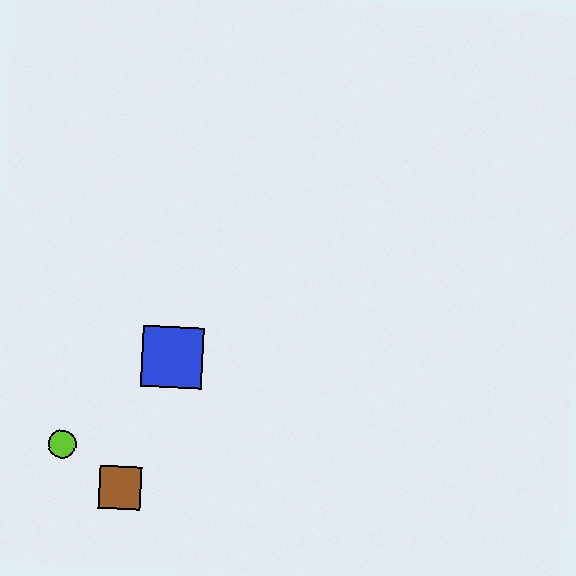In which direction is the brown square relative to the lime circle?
The brown square is to the right of the lime circle.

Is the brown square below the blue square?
Yes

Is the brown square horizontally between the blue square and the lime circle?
Yes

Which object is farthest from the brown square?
The blue square is farthest from the brown square.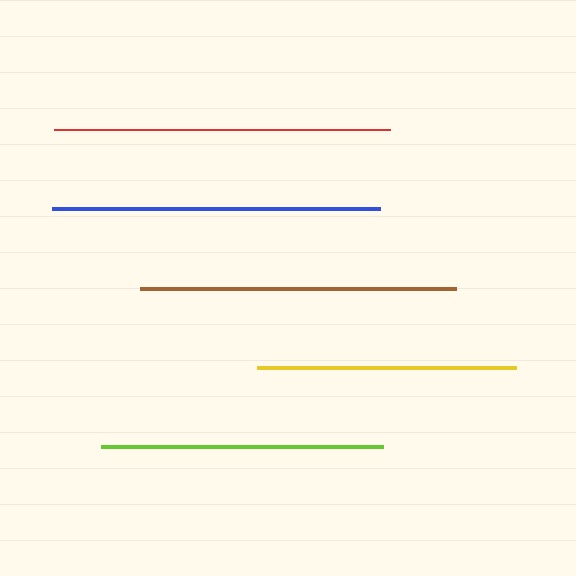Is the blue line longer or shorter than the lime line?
The blue line is longer than the lime line.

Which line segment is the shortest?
The yellow line is the shortest at approximately 260 pixels.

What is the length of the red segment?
The red segment is approximately 337 pixels long.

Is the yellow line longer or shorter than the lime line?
The lime line is longer than the yellow line.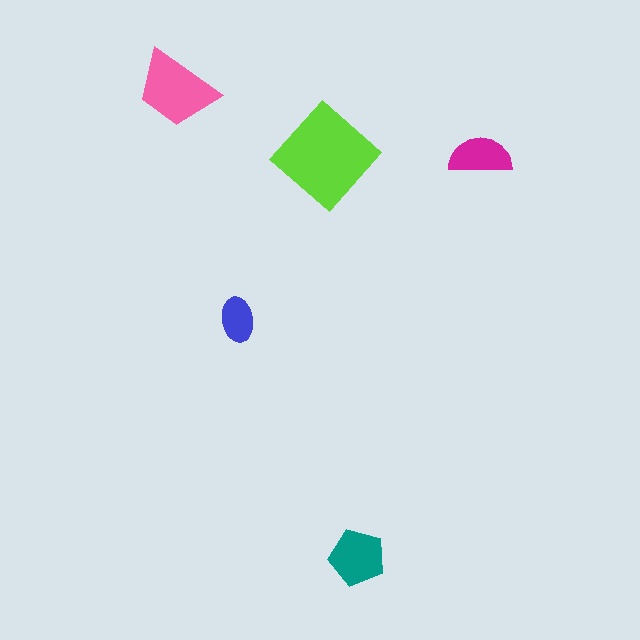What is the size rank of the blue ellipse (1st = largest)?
5th.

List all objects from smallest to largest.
The blue ellipse, the magenta semicircle, the teal pentagon, the pink trapezoid, the lime diamond.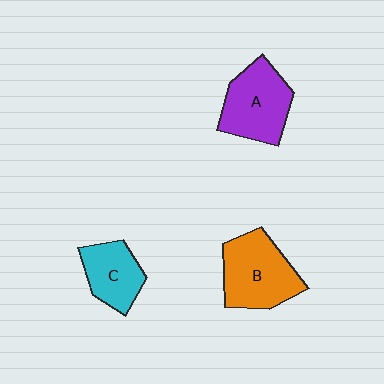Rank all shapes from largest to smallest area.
From largest to smallest: B (orange), A (purple), C (cyan).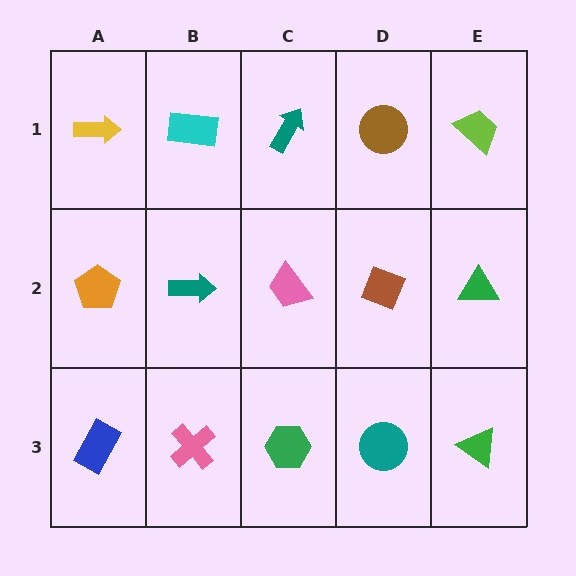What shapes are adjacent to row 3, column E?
A green triangle (row 2, column E), a teal circle (row 3, column D).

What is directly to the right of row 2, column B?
A pink trapezoid.